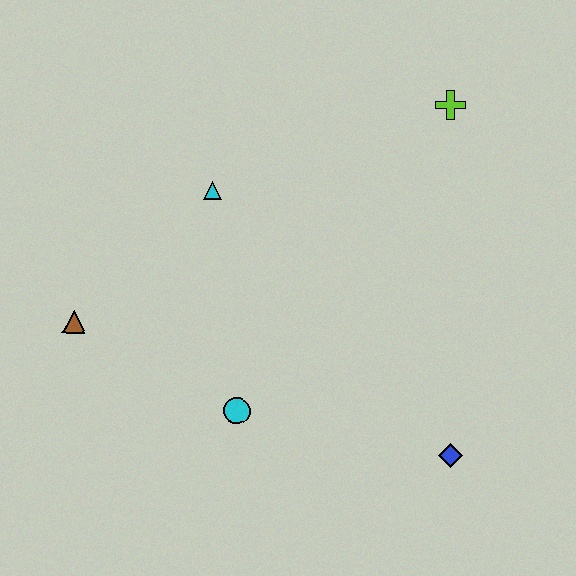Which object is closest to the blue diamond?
The cyan circle is closest to the blue diamond.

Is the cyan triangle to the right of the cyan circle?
No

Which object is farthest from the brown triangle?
The lime cross is farthest from the brown triangle.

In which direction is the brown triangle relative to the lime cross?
The brown triangle is to the left of the lime cross.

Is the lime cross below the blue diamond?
No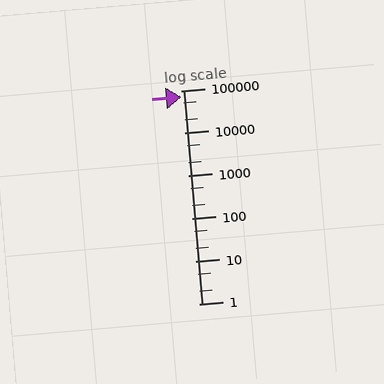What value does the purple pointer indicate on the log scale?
The pointer indicates approximately 71000.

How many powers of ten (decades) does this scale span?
The scale spans 5 decades, from 1 to 100000.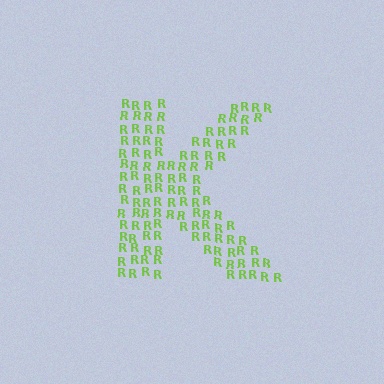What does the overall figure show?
The overall figure shows the letter K.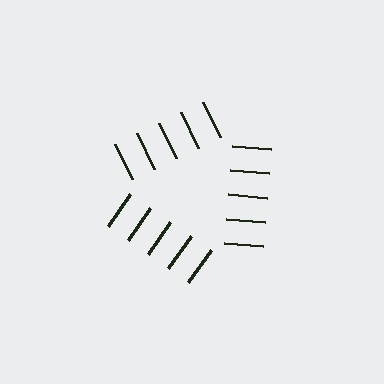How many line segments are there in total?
15 — 5 along each of the 3 edges.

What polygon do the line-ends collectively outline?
An illusory triangle — the line segments terminate on its edges but no continuous stroke is drawn.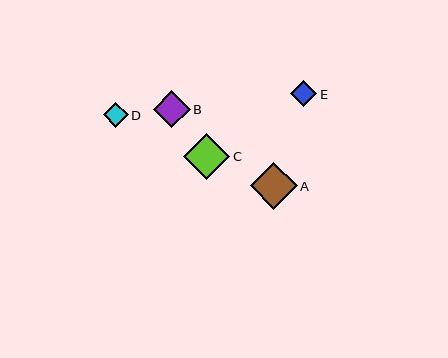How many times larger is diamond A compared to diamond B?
Diamond A is approximately 1.3 times the size of diamond B.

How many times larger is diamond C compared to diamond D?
Diamond C is approximately 1.8 times the size of diamond D.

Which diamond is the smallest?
Diamond D is the smallest with a size of approximately 25 pixels.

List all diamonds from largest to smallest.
From largest to smallest: A, C, B, E, D.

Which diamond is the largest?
Diamond A is the largest with a size of approximately 47 pixels.